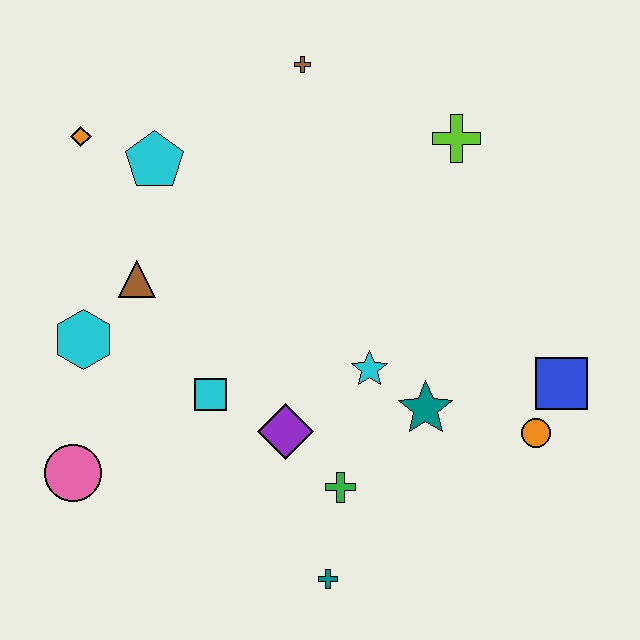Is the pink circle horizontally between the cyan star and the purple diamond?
No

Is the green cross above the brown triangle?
No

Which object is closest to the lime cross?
The brown cross is closest to the lime cross.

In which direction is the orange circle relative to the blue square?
The orange circle is below the blue square.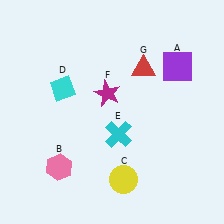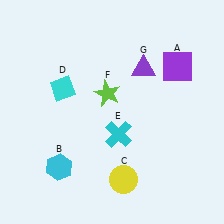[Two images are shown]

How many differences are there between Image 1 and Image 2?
There are 3 differences between the two images.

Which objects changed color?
B changed from pink to cyan. F changed from magenta to lime. G changed from red to purple.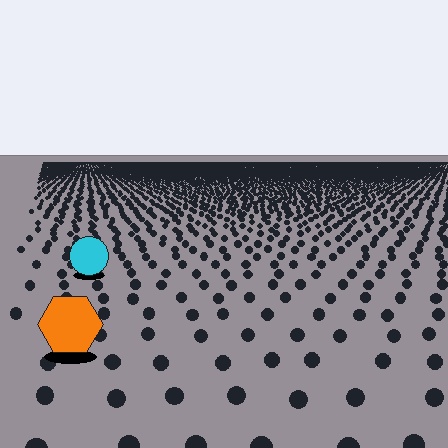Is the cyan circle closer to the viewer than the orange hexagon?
No. The orange hexagon is closer — you can tell from the texture gradient: the ground texture is coarser near it.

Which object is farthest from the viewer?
The cyan circle is farthest from the viewer. It appears smaller and the ground texture around it is denser.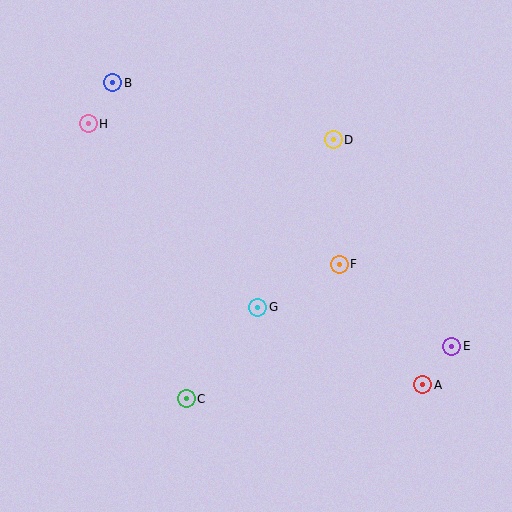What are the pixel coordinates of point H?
Point H is at (88, 124).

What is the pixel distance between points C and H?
The distance between C and H is 292 pixels.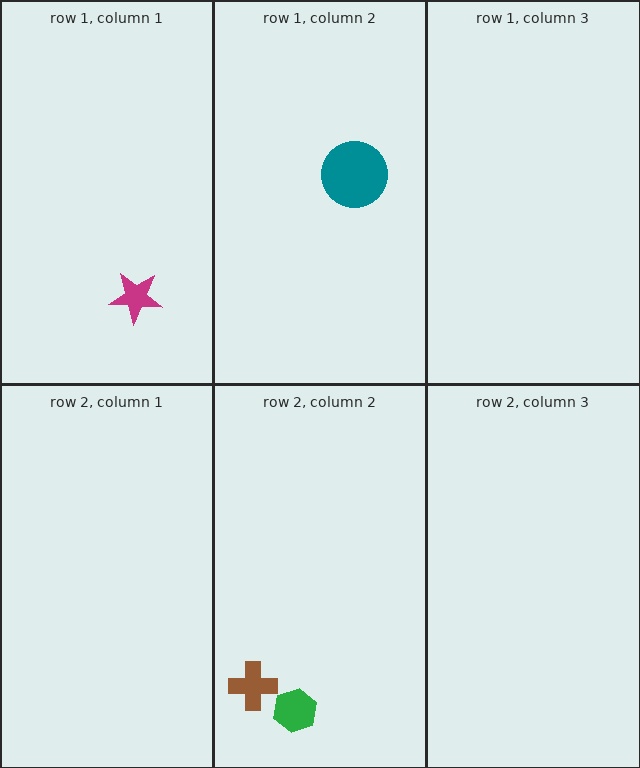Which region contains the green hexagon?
The row 2, column 2 region.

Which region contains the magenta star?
The row 1, column 1 region.